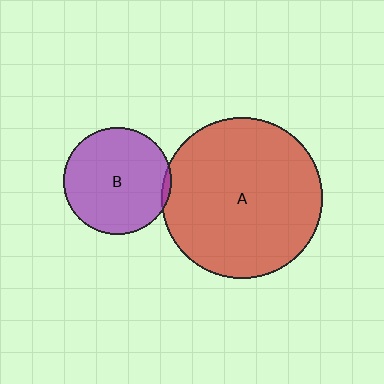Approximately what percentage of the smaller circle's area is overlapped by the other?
Approximately 5%.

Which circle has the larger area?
Circle A (red).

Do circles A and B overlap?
Yes.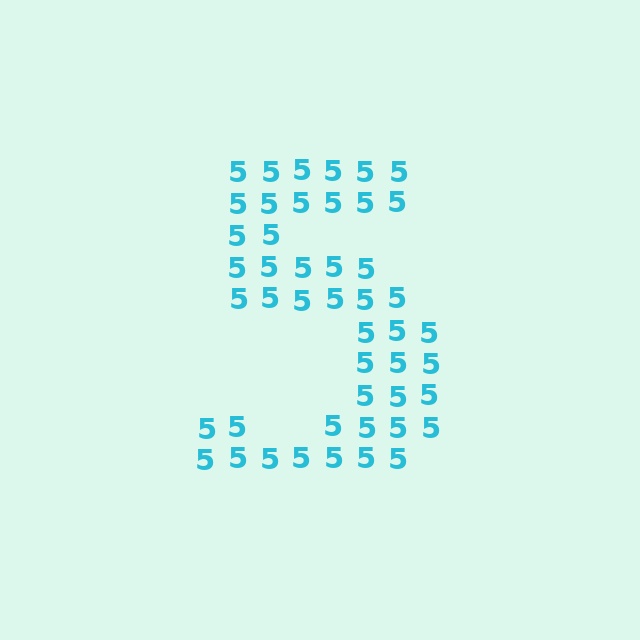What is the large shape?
The large shape is the digit 5.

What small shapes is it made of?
It is made of small digit 5's.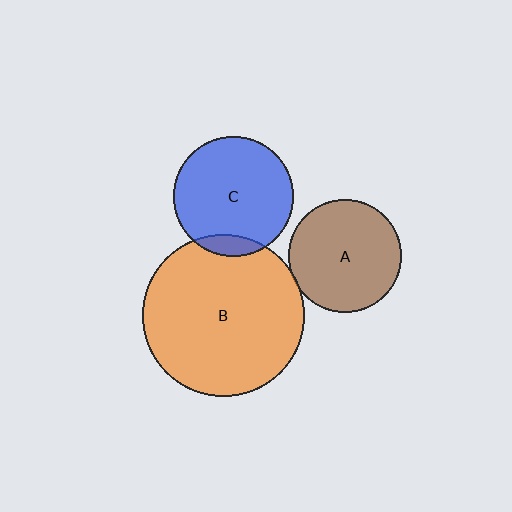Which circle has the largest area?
Circle B (orange).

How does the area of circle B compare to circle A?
Approximately 2.0 times.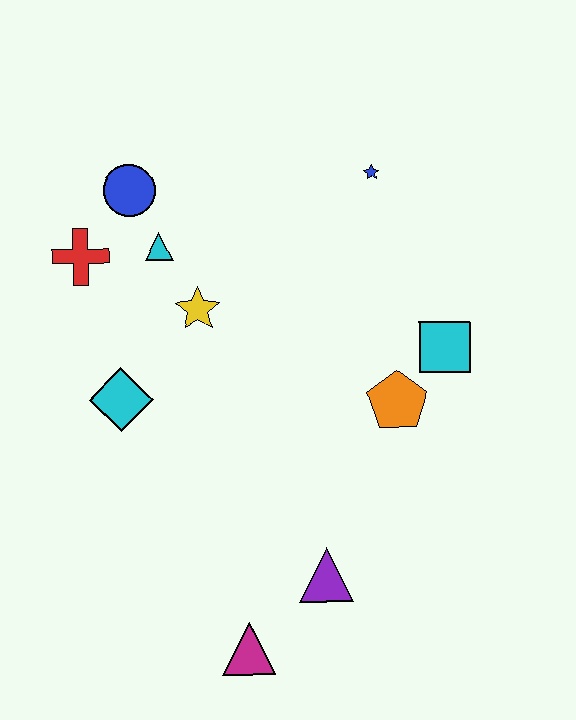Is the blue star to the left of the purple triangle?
No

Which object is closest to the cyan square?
The orange pentagon is closest to the cyan square.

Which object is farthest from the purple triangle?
The blue circle is farthest from the purple triangle.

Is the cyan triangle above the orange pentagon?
Yes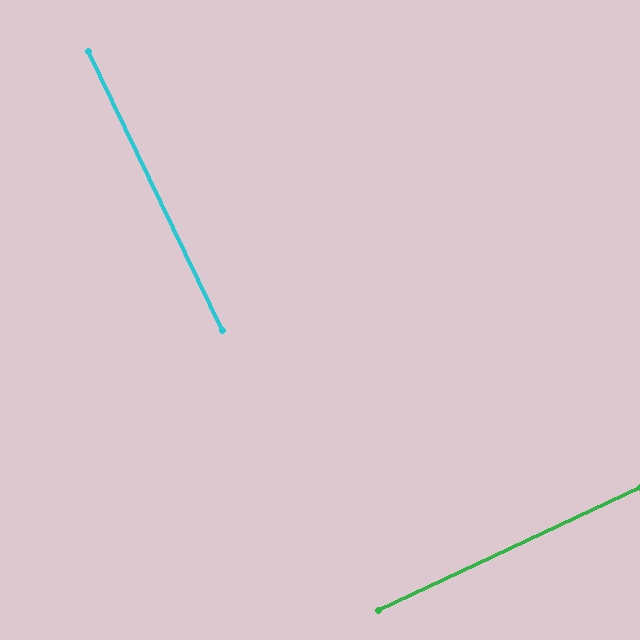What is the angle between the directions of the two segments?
Approximately 89 degrees.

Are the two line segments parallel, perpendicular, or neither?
Perpendicular — they meet at approximately 89°.